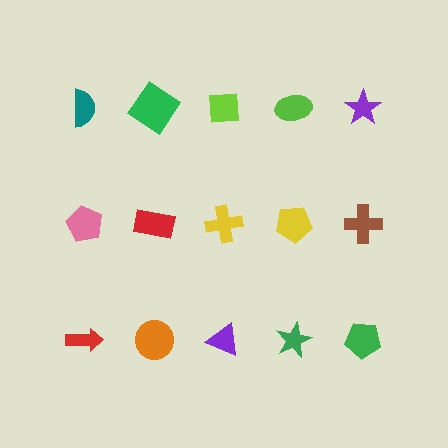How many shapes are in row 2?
5 shapes.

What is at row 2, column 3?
A yellow cross.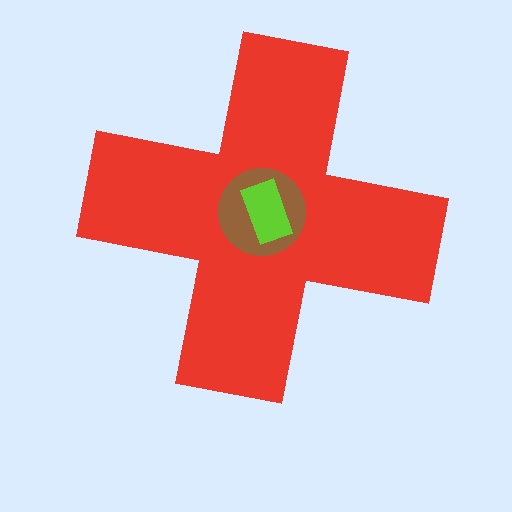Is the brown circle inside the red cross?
Yes.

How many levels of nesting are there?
3.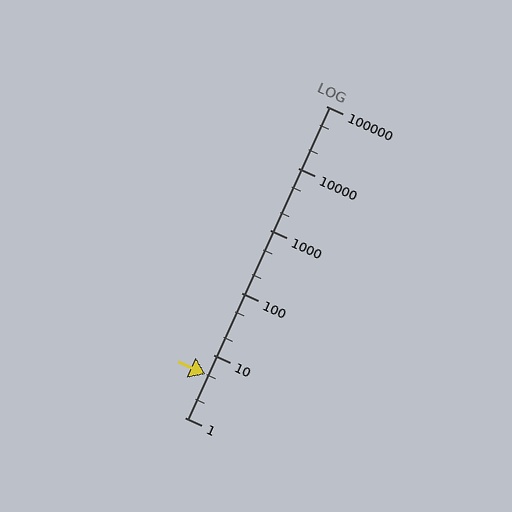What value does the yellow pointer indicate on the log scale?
The pointer indicates approximately 5.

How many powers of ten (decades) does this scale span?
The scale spans 5 decades, from 1 to 100000.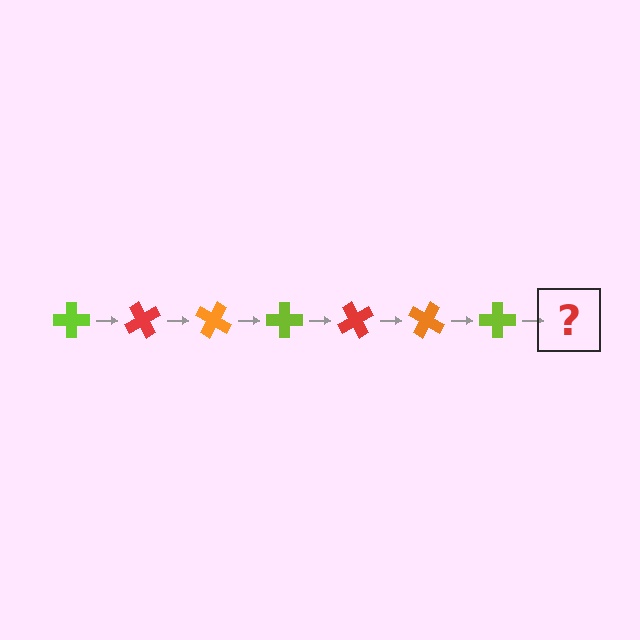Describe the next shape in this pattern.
It should be a red cross, rotated 420 degrees from the start.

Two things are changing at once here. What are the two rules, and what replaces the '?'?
The two rules are that it rotates 60 degrees each step and the color cycles through lime, red, and orange. The '?' should be a red cross, rotated 420 degrees from the start.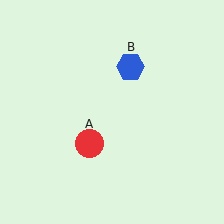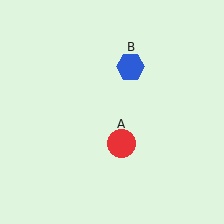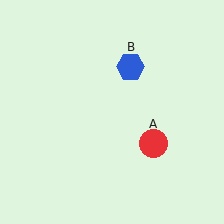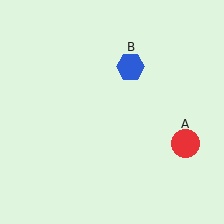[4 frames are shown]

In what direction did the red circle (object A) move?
The red circle (object A) moved right.